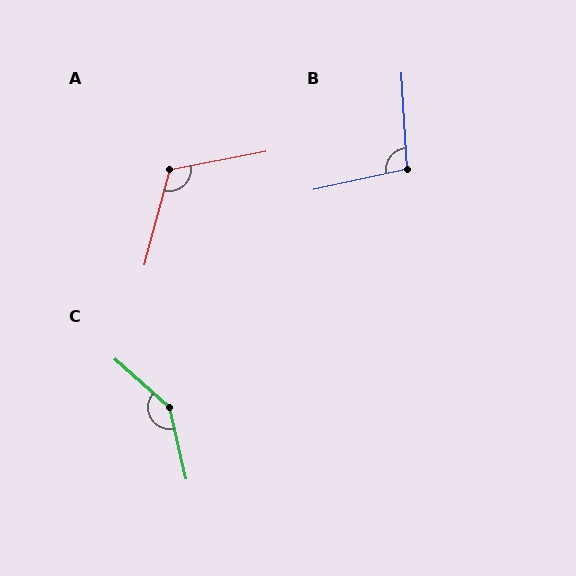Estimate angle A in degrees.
Approximately 116 degrees.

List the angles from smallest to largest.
B (99°), A (116°), C (145°).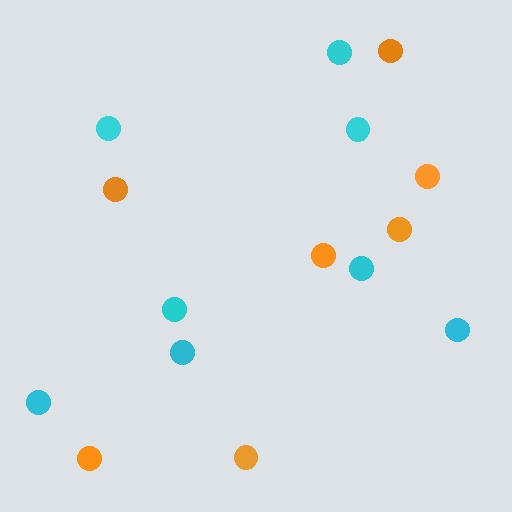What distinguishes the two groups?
There are 2 groups: one group of cyan circles (8) and one group of orange circles (7).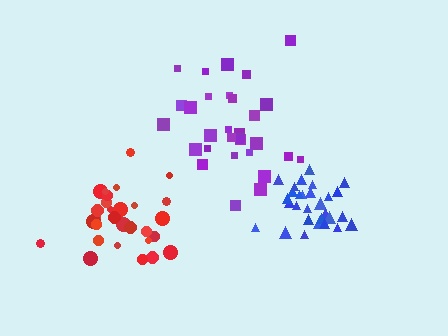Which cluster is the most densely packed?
Blue.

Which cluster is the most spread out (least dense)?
Purple.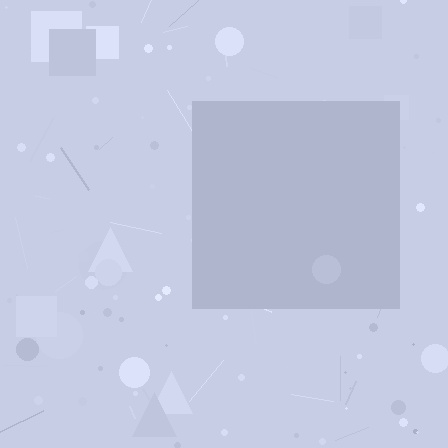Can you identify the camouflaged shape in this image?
The camouflaged shape is a square.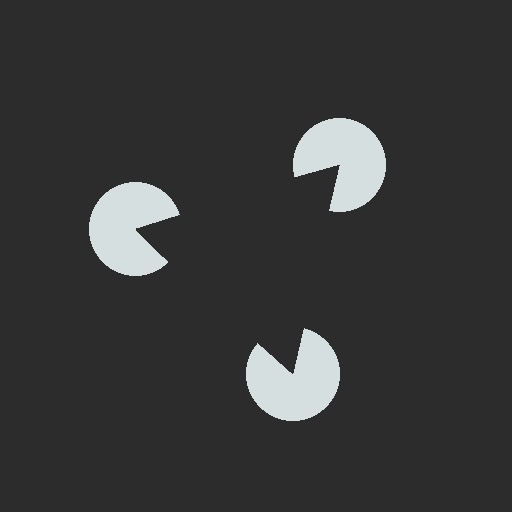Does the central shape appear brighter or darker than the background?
It typically appears slightly darker than the background, even though no actual brightness change is drawn.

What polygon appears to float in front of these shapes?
An illusory triangle — its edges are inferred from the aligned wedge cuts in the pac-man discs, not physically drawn.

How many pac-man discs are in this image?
There are 3 — one at each vertex of the illusory triangle.